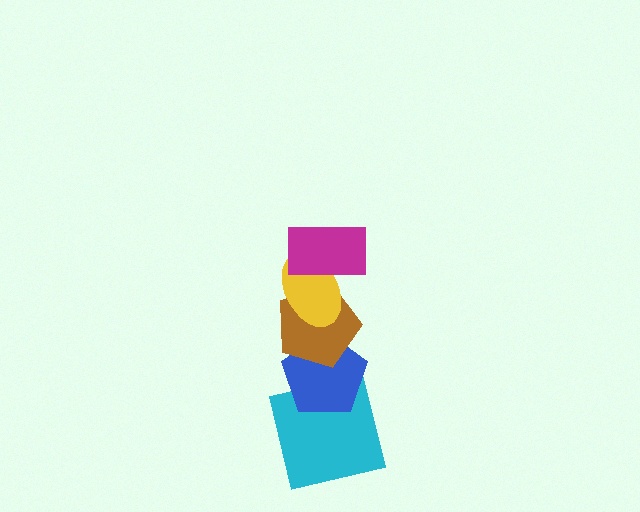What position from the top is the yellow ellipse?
The yellow ellipse is 2nd from the top.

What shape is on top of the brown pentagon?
The yellow ellipse is on top of the brown pentagon.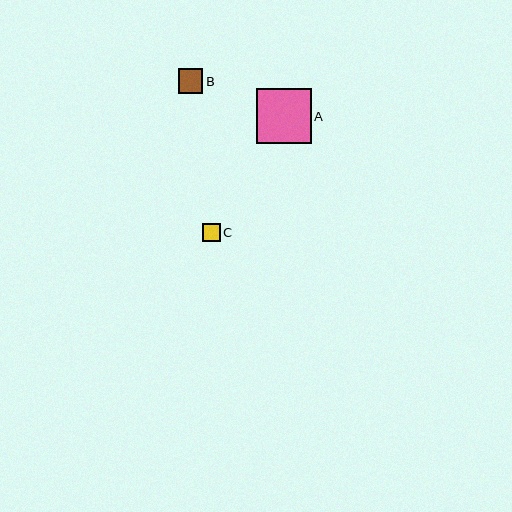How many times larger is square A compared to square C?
Square A is approximately 3.0 times the size of square C.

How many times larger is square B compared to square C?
Square B is approximately 1.3 times the size of square C.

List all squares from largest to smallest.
From largest to smallest: A, B, C.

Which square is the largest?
Square A is the largest with a size of approximately 55 pixels.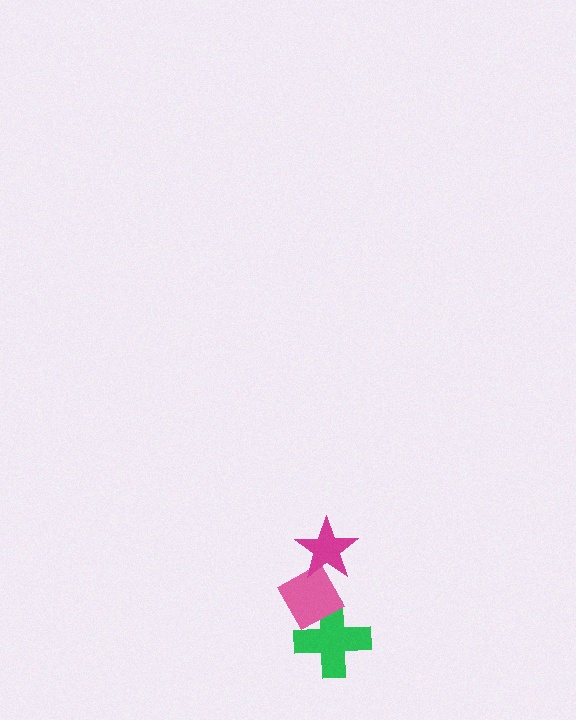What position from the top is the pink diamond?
The pink diamond is 2nd from the top.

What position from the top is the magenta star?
The magenta star is 1st from the top.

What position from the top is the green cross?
The green cross is 3rd from the top.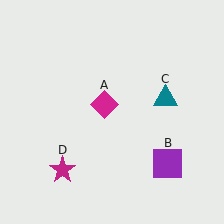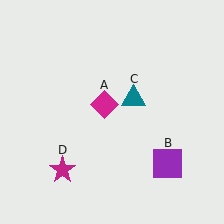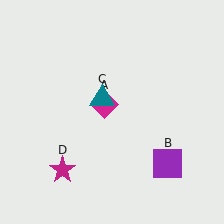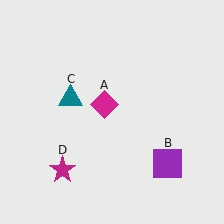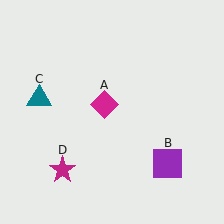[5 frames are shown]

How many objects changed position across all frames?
1 object changed position: teal triangle (object C).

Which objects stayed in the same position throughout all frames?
Magenta diamond (object A) and purple square (object B) and magenta star (object D) remained stationary.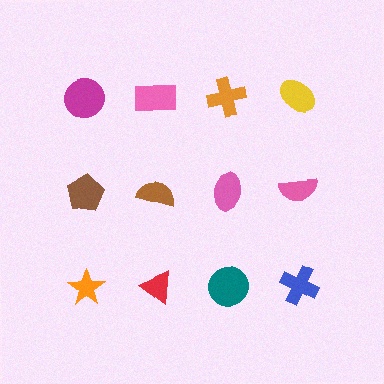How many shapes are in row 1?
4 shapes.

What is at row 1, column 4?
A yellow ellipse.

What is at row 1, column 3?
An orange cross.